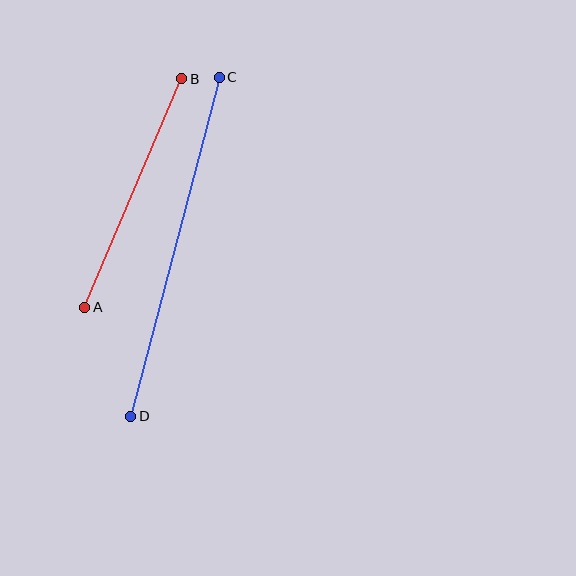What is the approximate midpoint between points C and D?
The midpoint is at approximately (175, 247) pixels.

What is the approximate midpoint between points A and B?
The midpoint is at approximately (133, 193) pixels.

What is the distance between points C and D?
The distance is approximately 350 pixels.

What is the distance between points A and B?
The distance is approximately 248 pixels.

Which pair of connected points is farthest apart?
Points C and D are farthest apart.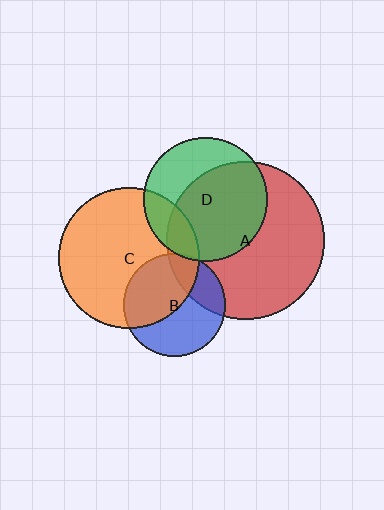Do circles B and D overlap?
Yes.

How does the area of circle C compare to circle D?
Approximately 1.3 times.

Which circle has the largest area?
Circle A (red).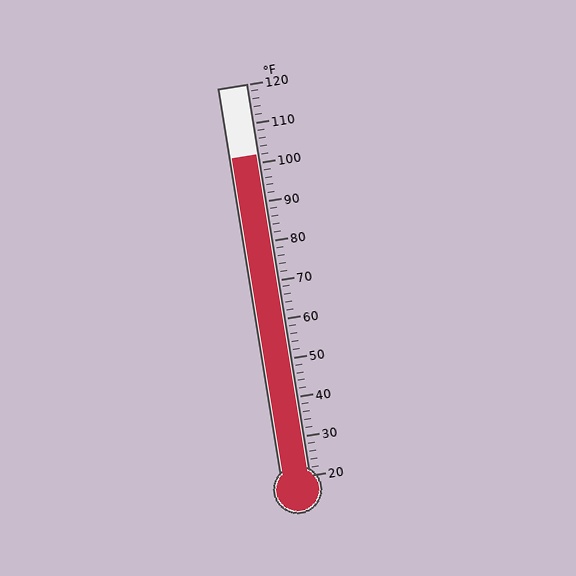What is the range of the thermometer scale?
The thermometer scale ranges from 20°F to 120°F.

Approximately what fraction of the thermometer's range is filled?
The thermometer is filled to approximately 80% of its range.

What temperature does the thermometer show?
The thermometer shows approximately 102°F.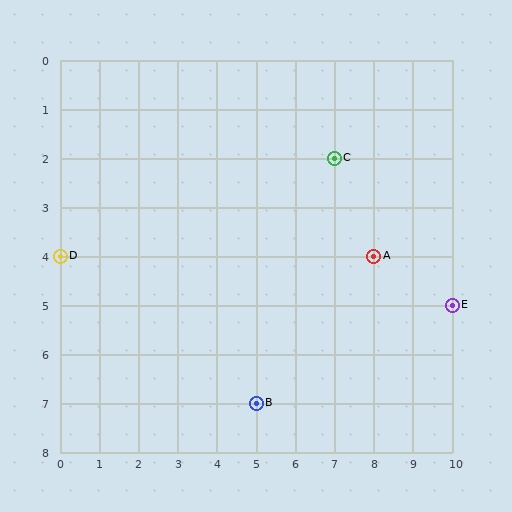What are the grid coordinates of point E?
Point E is at grid coordinates (10, 5).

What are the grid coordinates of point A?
Point A is at grid coordinates (8, 4).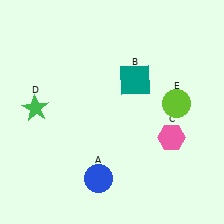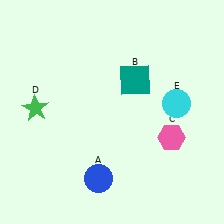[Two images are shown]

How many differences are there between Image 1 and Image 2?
There is 1 difference between the two images.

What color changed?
The circle (E) changed from lime in Image 1 to cyan in Image 2.